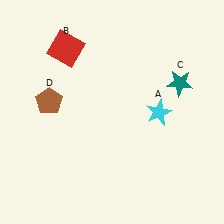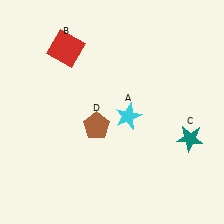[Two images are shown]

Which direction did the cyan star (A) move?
The cyan star (A) moved left.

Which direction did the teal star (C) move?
The teal star (C) moved down.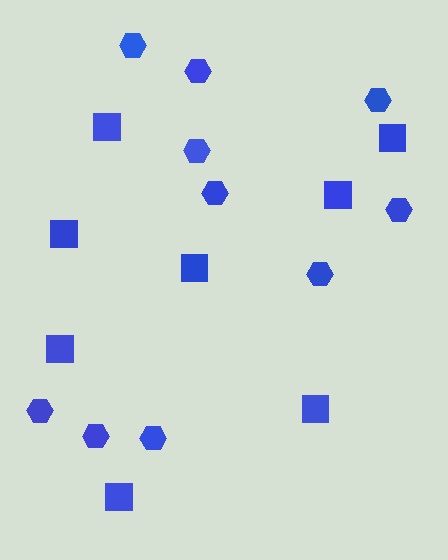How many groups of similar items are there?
There are 2 groups: one group of hexagons (10) and one group of squares (8).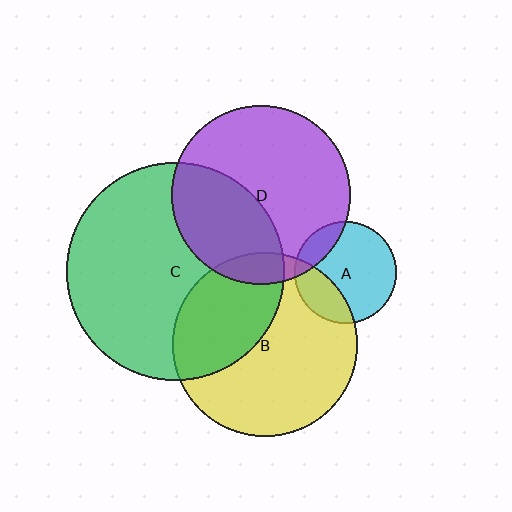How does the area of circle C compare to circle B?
Approximately 1.4 times.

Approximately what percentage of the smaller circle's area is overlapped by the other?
Approximately 10%.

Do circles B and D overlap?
Yes.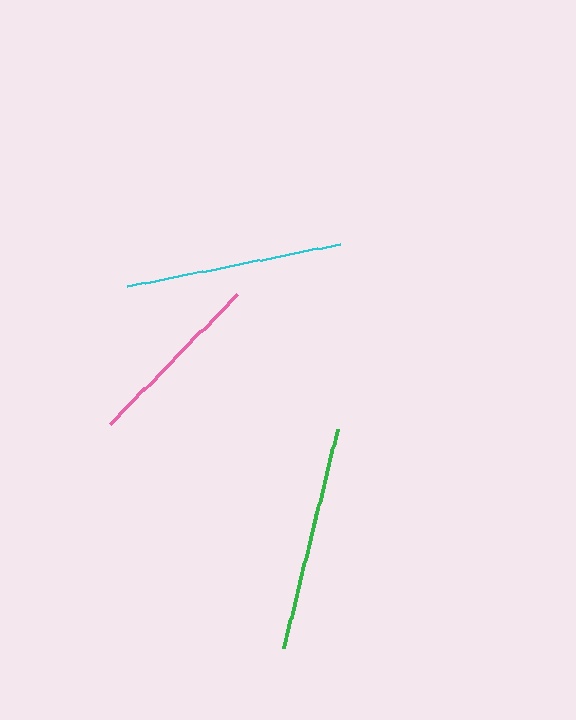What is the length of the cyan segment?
The cyan segment is approximately 217 pixels long.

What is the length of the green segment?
The green segment is approximately 226 pixels long.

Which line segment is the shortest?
The pink line is the shortest at approximately 182 pixels.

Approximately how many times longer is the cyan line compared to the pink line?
The cyan line is approximately 1.2 times the length of the pink line.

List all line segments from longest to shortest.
From longest to shortest: green, cyan, pink.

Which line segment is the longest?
The green line is the longest at approximately 226 pixels.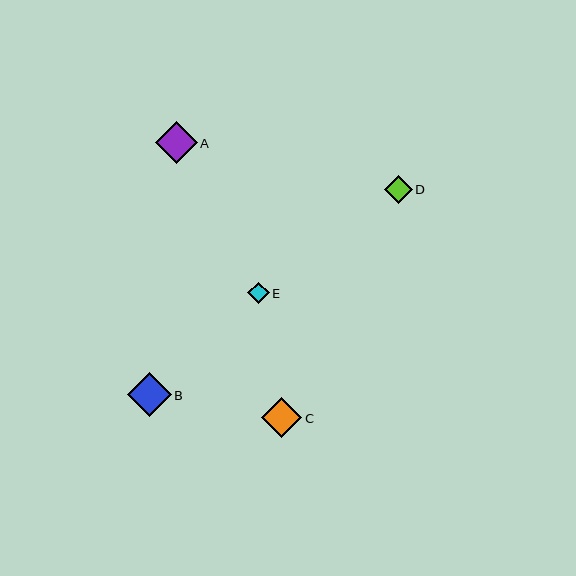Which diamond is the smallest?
Diamond E is the smallest with a size of approximately 21 pixels.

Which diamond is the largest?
Diamond B is the largest with a size of approximately 44 pixels.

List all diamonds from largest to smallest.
From largest to smallest: B, A, C, D, E.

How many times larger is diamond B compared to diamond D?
Diamond B is approximately 1.6 times the size of diamond D.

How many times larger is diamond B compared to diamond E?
Diamond B is approximately 2.1 times the size of diamond E.